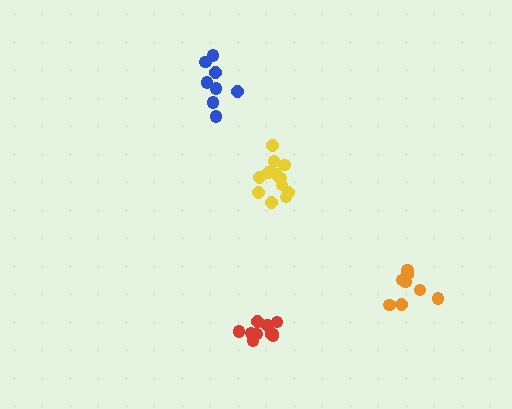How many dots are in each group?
Group 1: 8 dots, Group 2: 8 dots, Group 3: 12 dots, Group 4: 10 dots (38 total).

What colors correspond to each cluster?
The clusters are colored: blue, orange, yellow, red.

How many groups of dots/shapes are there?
There are 4 groups.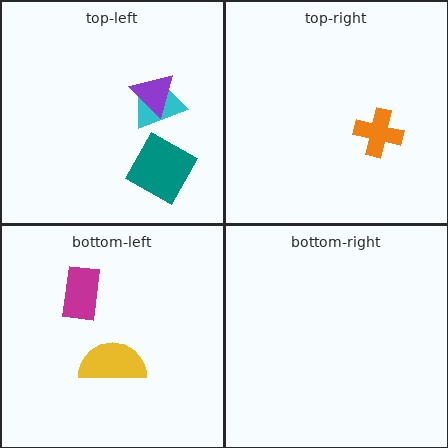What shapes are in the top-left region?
The cyan trapezoid, the teal diamond, the purple triangle.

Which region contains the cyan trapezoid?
The top-left region.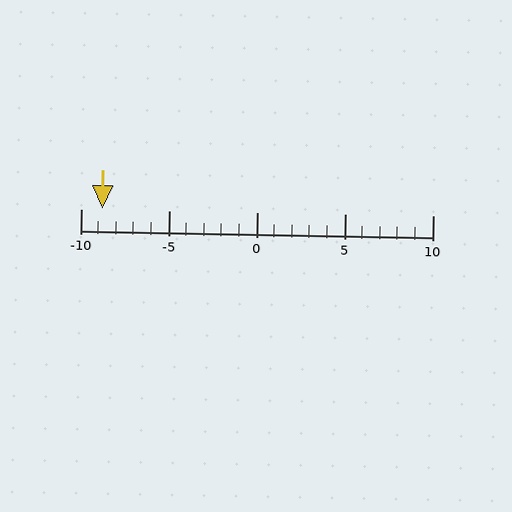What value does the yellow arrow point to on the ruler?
The yellow arrow points to approximately -9.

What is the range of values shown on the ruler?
The ruler shows values from -10 to 10.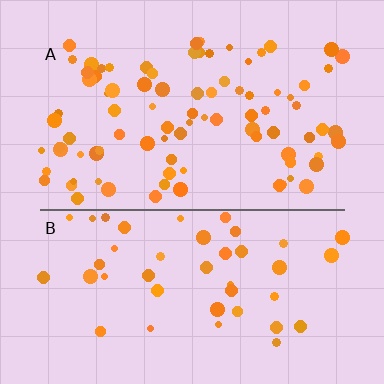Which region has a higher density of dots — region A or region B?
A (the top).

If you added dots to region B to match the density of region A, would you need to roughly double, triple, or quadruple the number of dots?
Approximately double.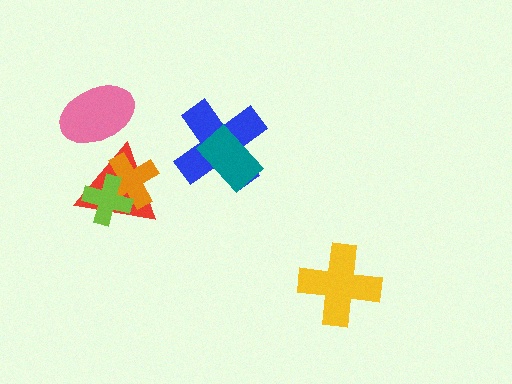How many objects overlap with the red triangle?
3 objects overlap with the red triangle.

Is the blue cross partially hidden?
Yes, it is partially covered by another shape.